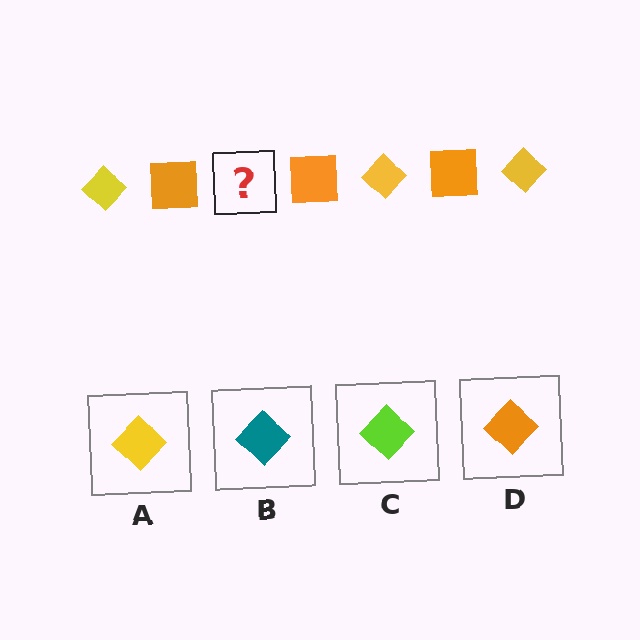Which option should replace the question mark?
Option A.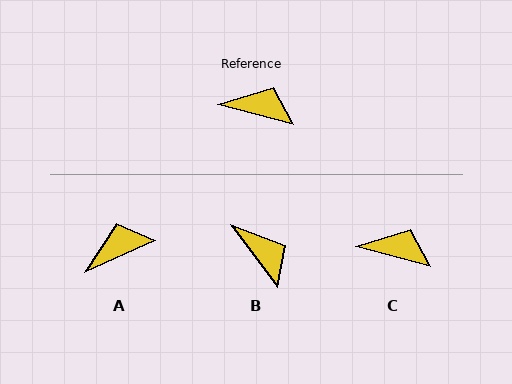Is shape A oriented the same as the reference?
No, it is off by about 38 degrees.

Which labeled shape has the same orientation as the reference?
C.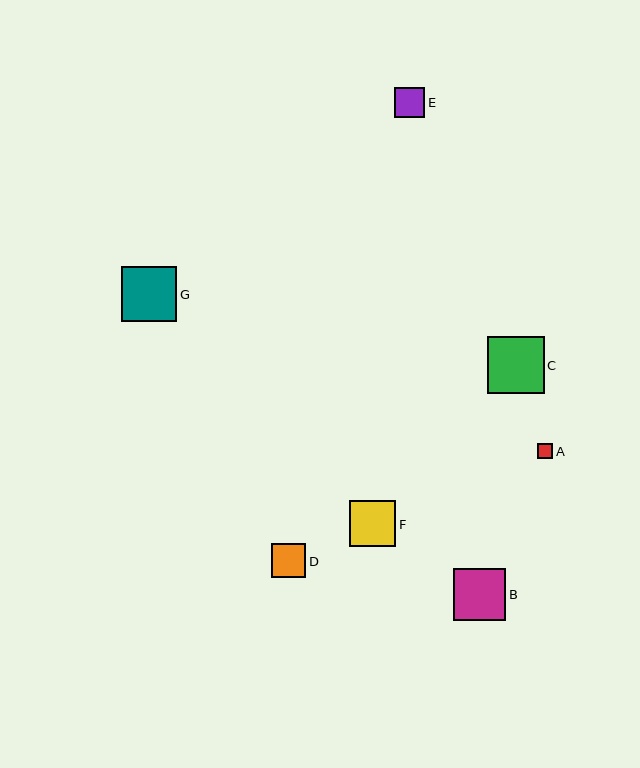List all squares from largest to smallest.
From largest to smallest: C, G, B, F, D, E, A.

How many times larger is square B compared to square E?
Square B is approximately 1.7 times the size of square E.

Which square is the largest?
Square C is the largest with a size of approximately 57 pixels.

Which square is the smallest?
Square A is the smallest with a size of approximately 15 pixels.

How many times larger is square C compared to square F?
Square C is approximately 1.2 times the size of square F.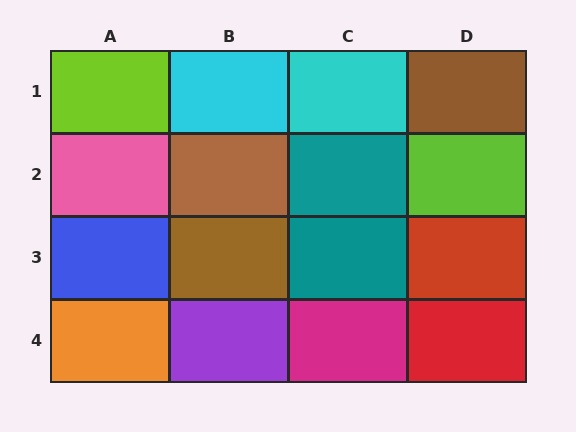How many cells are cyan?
2 cells are cyan.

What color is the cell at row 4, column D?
Red.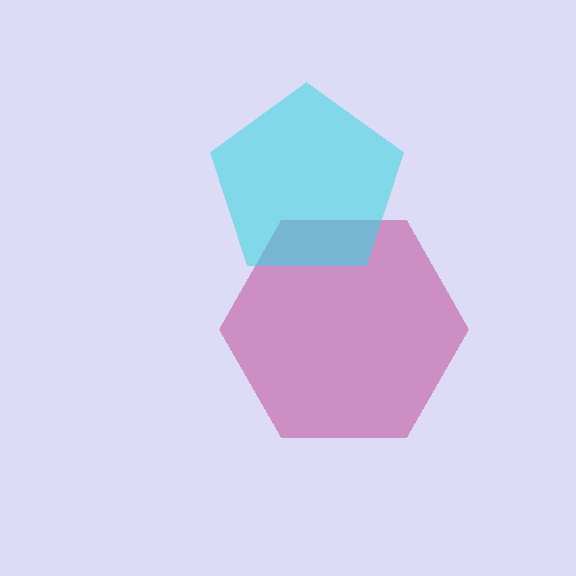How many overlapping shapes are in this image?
There are 2 overlapping shapes in the image.